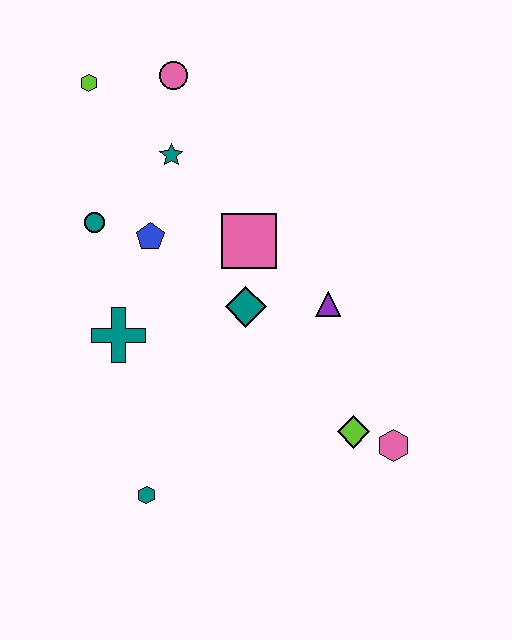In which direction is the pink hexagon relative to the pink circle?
The pink hexagon is below the pink circle.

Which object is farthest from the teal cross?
The pink hexagon is farthest from the teal cross.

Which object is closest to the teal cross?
The blue pentagon is closest to the teal cross.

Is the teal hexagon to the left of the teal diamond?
Yes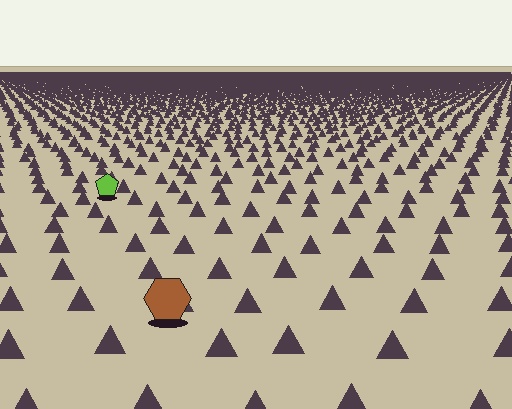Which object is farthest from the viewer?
The lime pentagon is farthest from the viewer. It appears smaller and the ground texture around it is denser.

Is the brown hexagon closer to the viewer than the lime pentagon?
Yes. The brown hexagon is closer — you can tell from the texture gradient: the ground texture is coarser near it.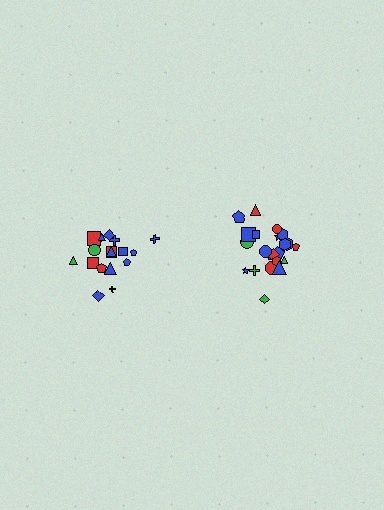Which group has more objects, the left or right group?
The right group.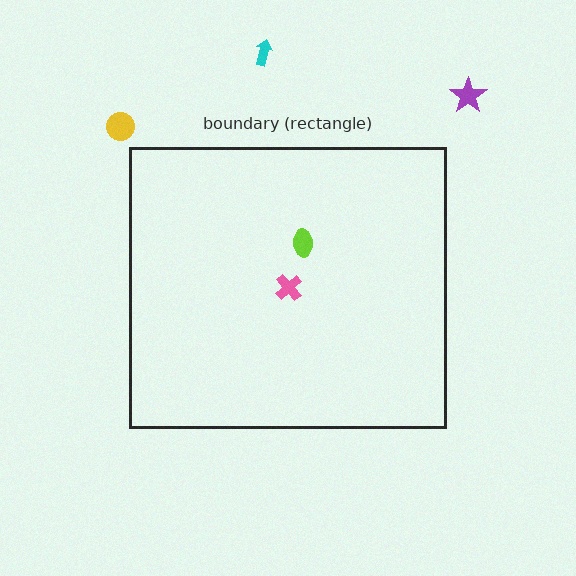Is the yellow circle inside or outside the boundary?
Outside.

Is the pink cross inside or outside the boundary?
Inside.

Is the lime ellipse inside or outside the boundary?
Inside.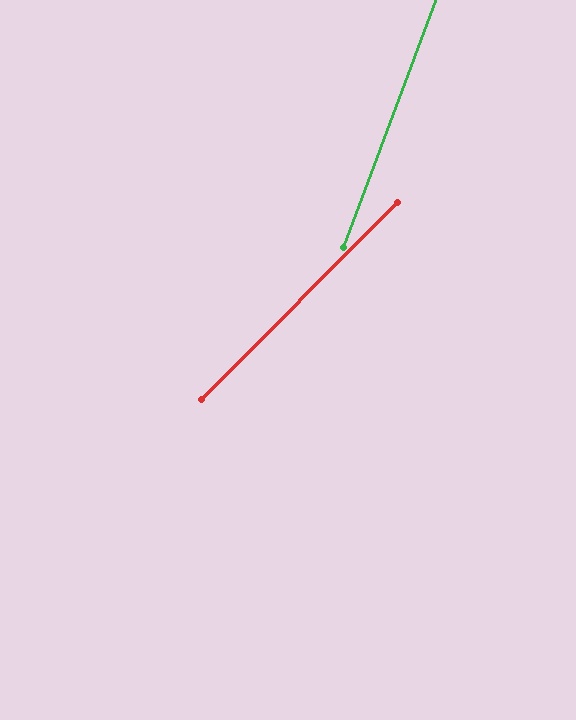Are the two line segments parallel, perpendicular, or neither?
Neither parallel nor perpendicular — they differ by about 24°.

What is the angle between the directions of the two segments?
Approximately 24 degrees.